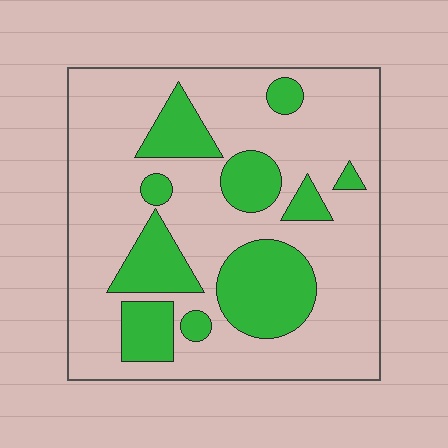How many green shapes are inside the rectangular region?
10.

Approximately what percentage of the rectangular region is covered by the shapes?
Approximately 25%.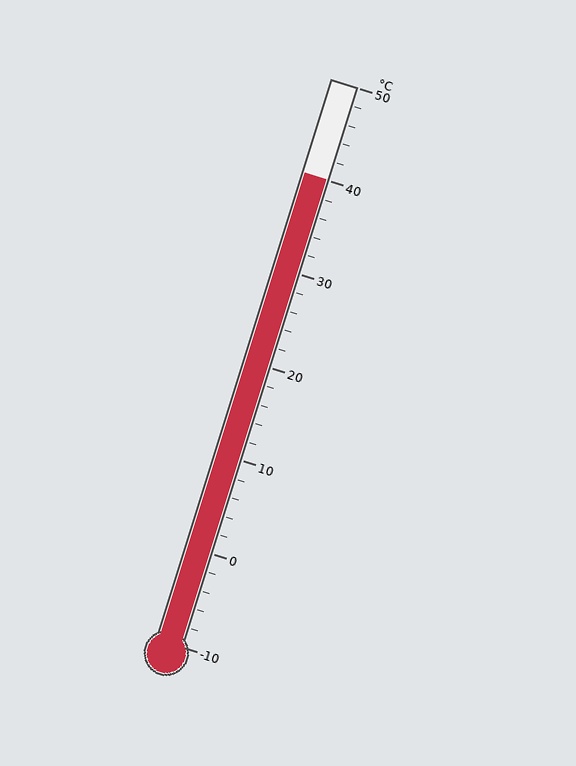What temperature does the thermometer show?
The thermometer shows approximately 40°C.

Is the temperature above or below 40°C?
The temperature is at 40°C.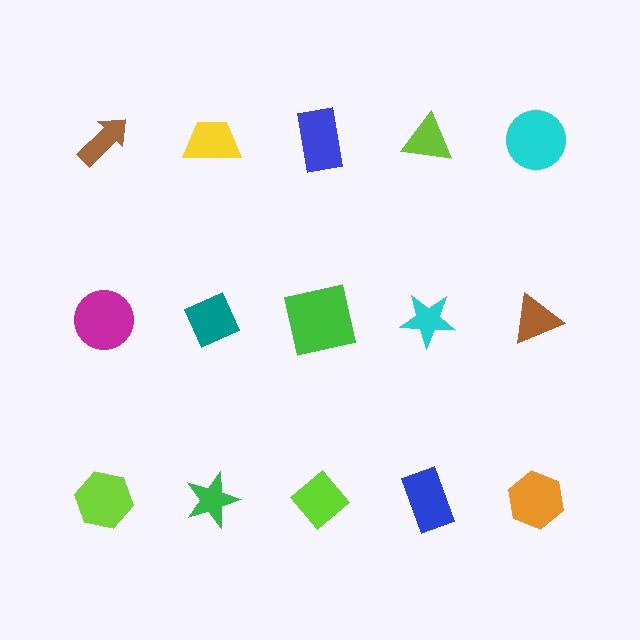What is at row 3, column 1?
A lime hexagon.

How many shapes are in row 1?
5 shapes.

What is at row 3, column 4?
A blue rectangle.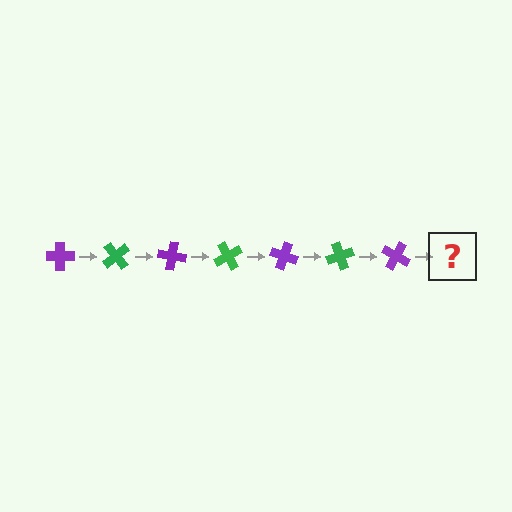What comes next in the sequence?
The next element should be a green cross, rotated 350 degrees from the start.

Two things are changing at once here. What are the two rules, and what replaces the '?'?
The two rules are that it rotates 50 degrees each step and the color cycles through purple and green. The '?' should be a green cross, rotated 350 degrees from the start.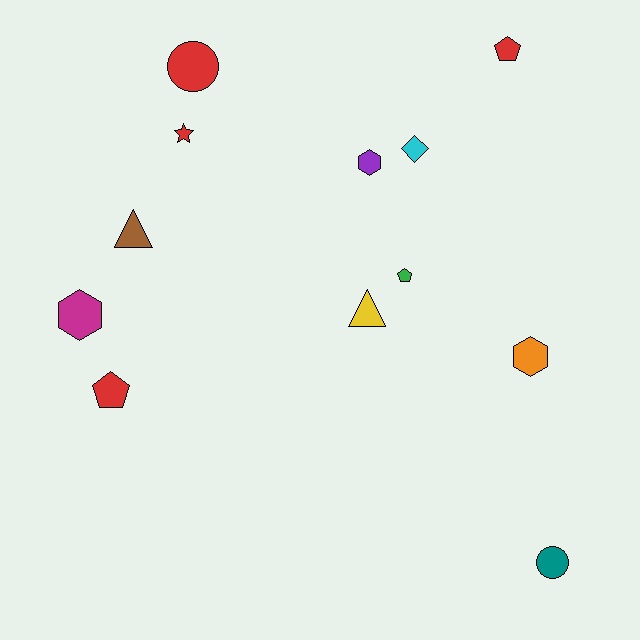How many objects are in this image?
There are 12 objects.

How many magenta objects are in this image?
There is 1 magenta object.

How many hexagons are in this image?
There are 3 hexagons.